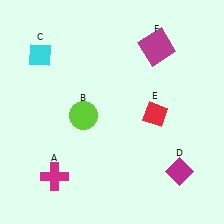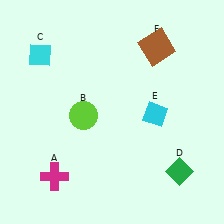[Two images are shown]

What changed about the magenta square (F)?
In Image 1, F is magenta. In Image 2, it changed to brown.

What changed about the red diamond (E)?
In Image 1, E is red. In Image 2, it changed to cyan.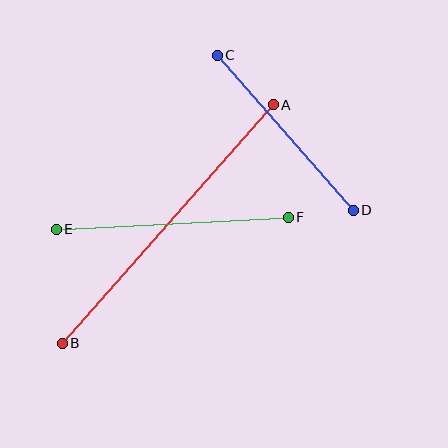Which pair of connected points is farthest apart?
Points A and B are farthest apart.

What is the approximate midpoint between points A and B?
The midpoint is at approximately (168, 224) pixels.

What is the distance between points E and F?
The distance is approximately 232 pixels.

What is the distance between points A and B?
The distance is approximately 318 pixels.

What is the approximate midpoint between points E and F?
The midpoint is at approximately (172, 223) pixels.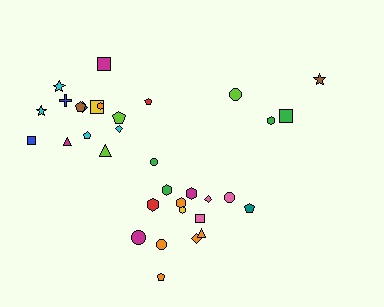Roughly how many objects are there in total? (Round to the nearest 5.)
Roughly 35 objects in total.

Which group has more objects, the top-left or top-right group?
The top-left group.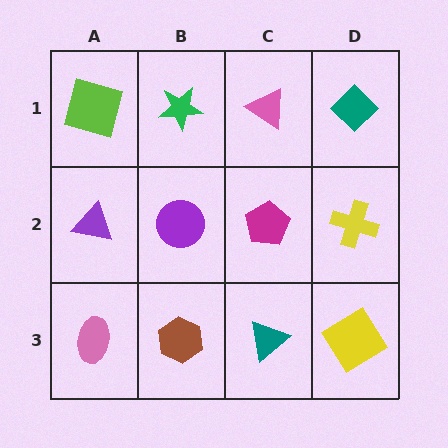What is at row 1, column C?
A pink triangle.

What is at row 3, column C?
A teal triangle.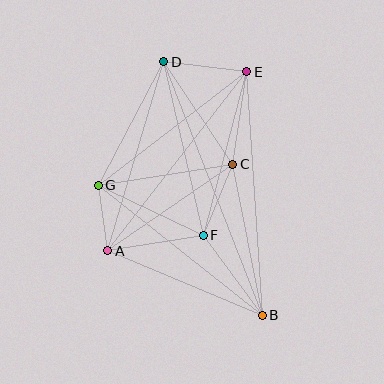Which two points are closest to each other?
Points A and G are closest to each other.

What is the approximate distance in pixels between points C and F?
The distance between C and F is approximately 77 pixels.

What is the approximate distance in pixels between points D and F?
The distance between D and F is approximately 178 pixels.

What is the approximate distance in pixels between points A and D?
The distance between A and D is approximately 197 pixels.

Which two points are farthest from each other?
Points B and D are farthest from each other.